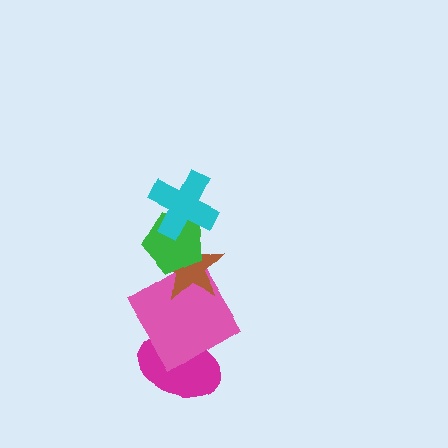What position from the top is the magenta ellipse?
The magenta ellipse is 5th from the top.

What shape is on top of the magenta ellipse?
The pink diamond is on top of the magenta ellipse.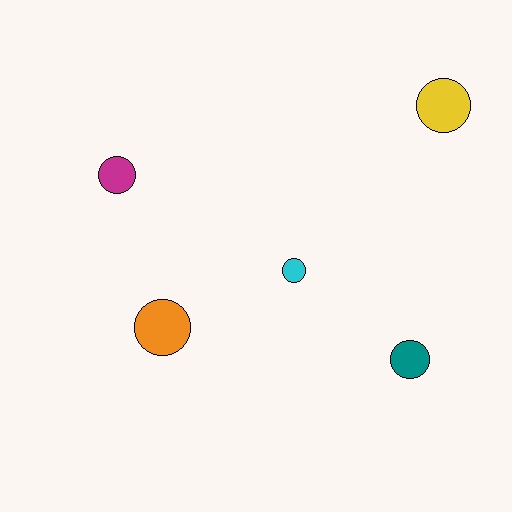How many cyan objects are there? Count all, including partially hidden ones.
There is 1 cyan object.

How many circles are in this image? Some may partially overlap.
There are 5 circles.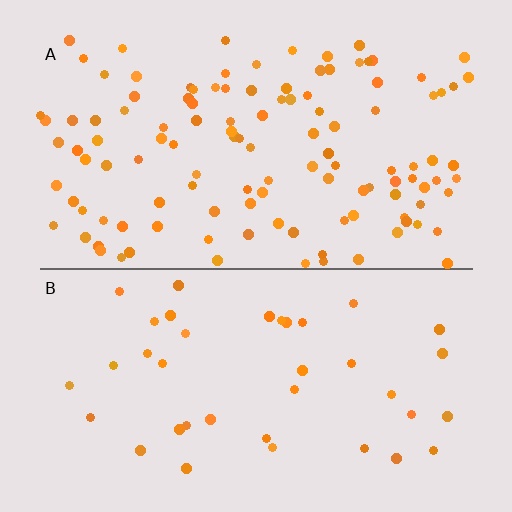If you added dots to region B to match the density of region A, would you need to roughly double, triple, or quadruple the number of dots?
Approximately triple.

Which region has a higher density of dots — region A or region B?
A (the top).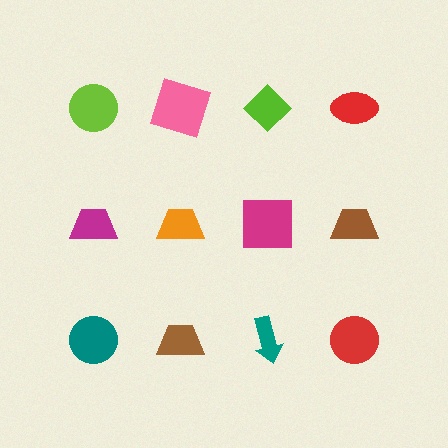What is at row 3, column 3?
A teal arrow.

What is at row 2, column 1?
A magenta trapezoid.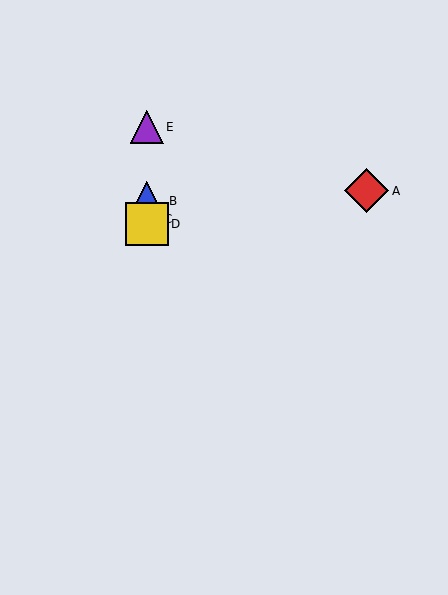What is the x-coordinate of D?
Object D is at x≈147.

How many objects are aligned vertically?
4 objects (B, C, D, E) are aligned vertically.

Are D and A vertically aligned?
No, D is at x≈147 and A is at x≈367.